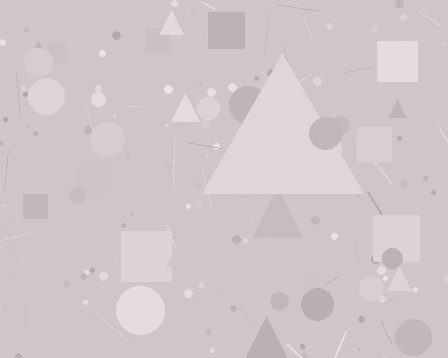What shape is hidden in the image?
A triangle is hidden in the image.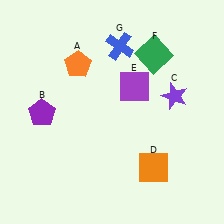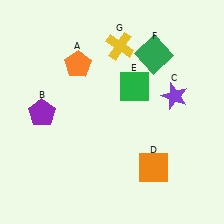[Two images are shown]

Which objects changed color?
E changed from purple to green. G changed from blue to yellow.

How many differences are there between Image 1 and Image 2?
There are 2 differences between the two images.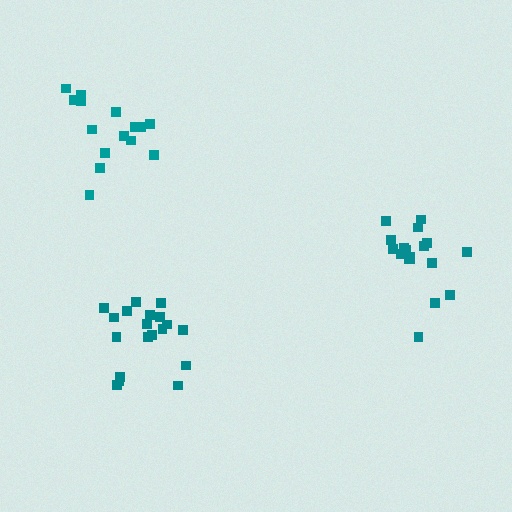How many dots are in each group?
Group 1: 15 dots, Group 2: 18 dots, Group 3: 19 dots (52 total).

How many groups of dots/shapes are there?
There are 3 groups.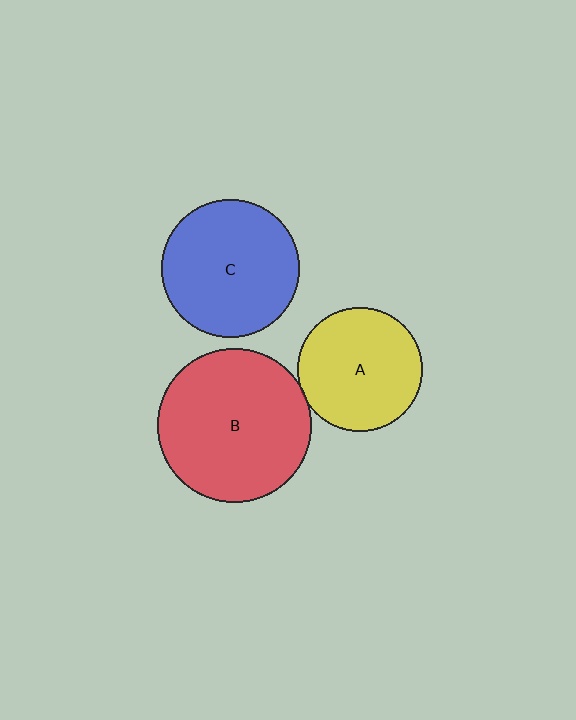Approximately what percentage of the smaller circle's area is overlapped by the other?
Approximately 5%.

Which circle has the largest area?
Circle B (red).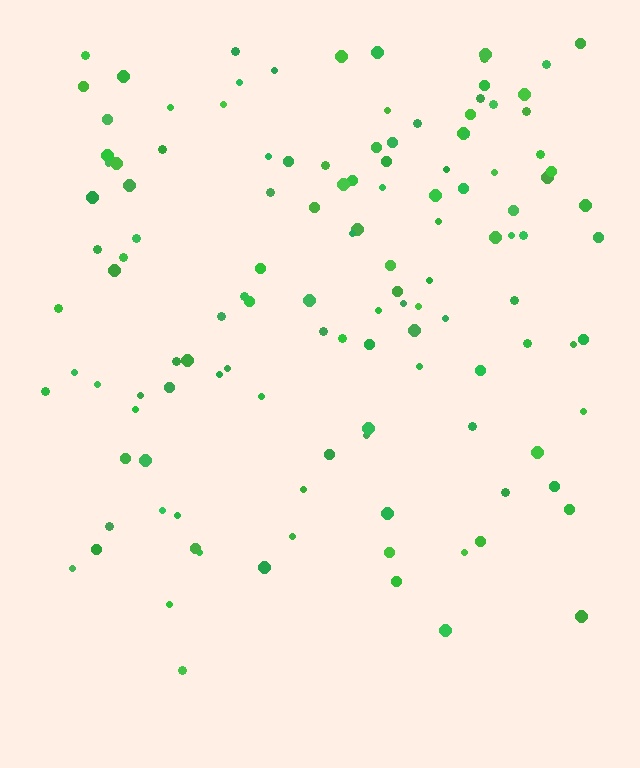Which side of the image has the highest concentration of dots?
The top.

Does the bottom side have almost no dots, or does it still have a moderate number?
Still a moderate number, just noticeably fewer than the top.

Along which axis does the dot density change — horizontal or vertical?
Vertical.